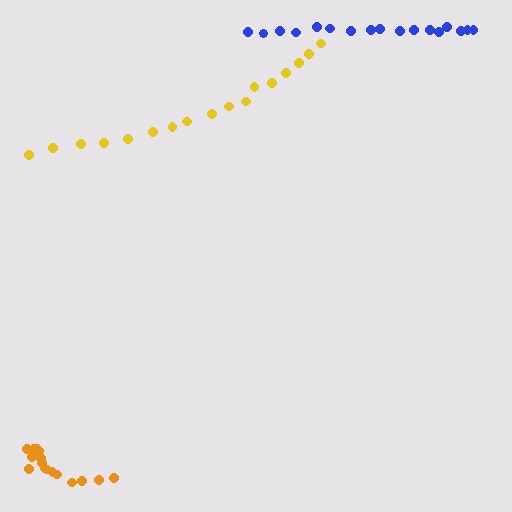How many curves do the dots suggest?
There are 3 distinct paths.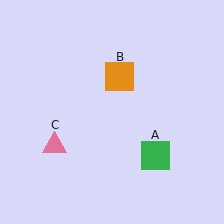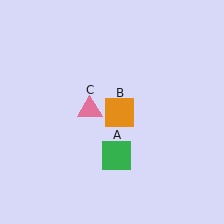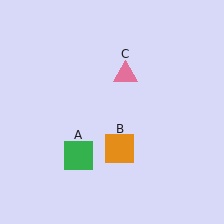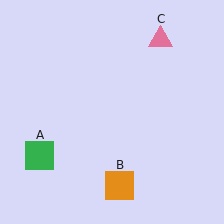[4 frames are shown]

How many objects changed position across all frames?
3 objects changed position: green square (object A), orange square (object B), pink triangle (object C).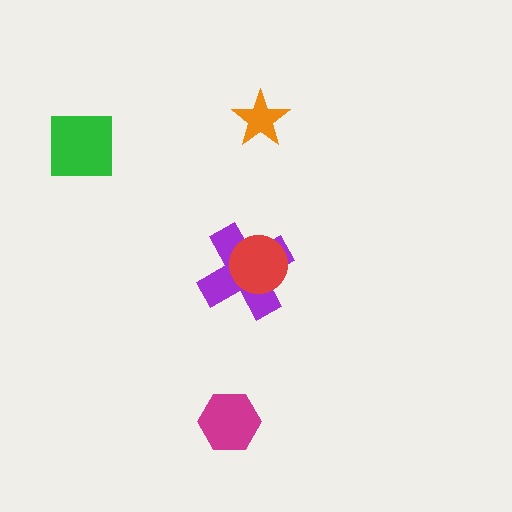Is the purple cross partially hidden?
Yes, it is partially covered by another shape.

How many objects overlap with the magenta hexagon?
0 objects overlap with the magenta hexagon.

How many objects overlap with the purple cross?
1 object overlaps with the purple cross.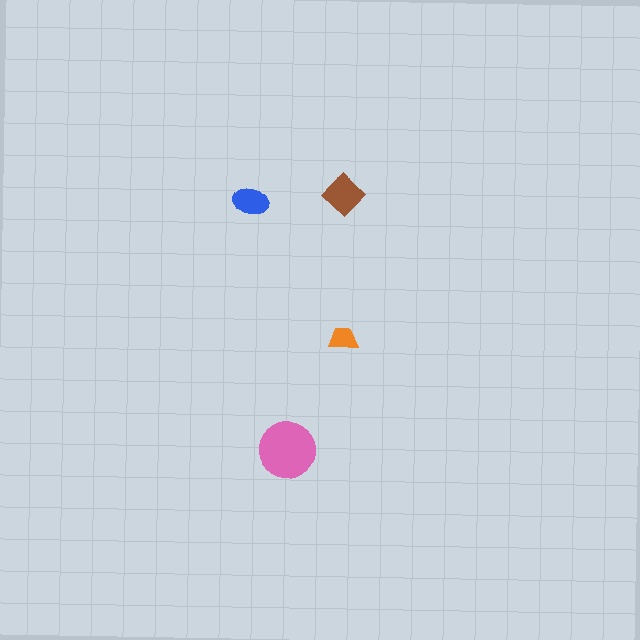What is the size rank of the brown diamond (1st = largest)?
2nd.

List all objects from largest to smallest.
The pink circle, the brown diamond, the blue ellipse, the orange trapezoid.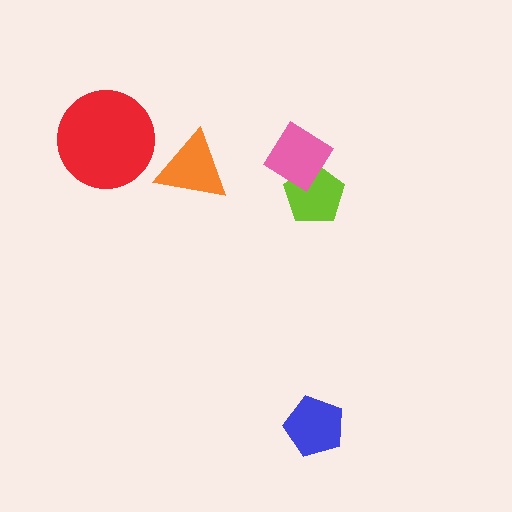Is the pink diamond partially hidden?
No, no other shape covers it.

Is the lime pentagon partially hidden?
Yes, it is partially covered by another shape.